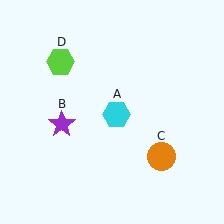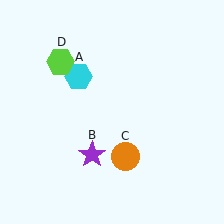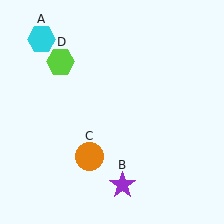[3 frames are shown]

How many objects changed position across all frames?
3 objects changed position: cyan hexagon (object A), purple star (object B), orange circle (object C).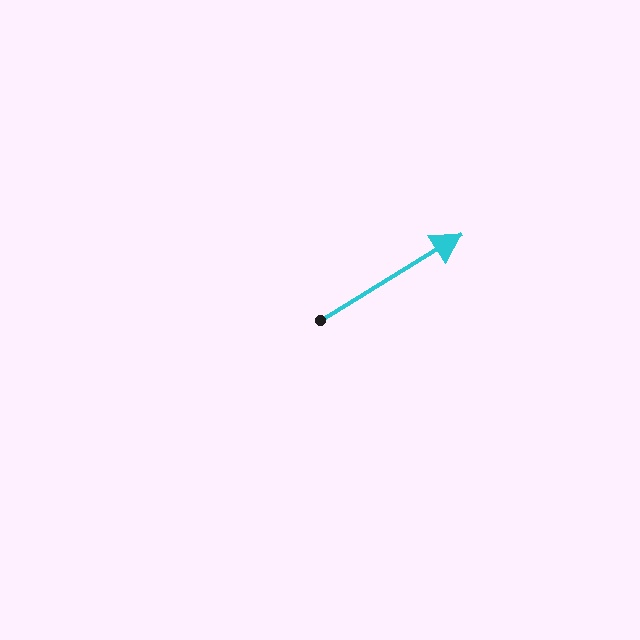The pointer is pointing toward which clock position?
Roughly 2 o'clock.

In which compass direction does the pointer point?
Northeast.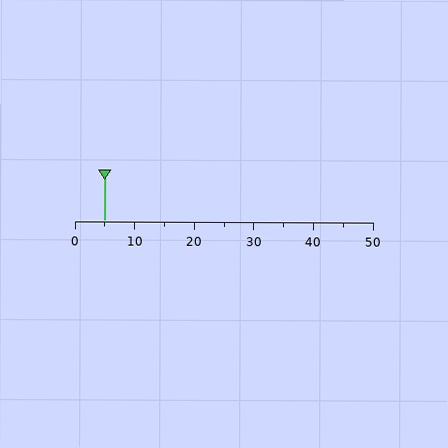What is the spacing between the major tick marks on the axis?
The major ticks are spaced 10 apart.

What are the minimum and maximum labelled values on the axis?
The axis runs from 0 to 50.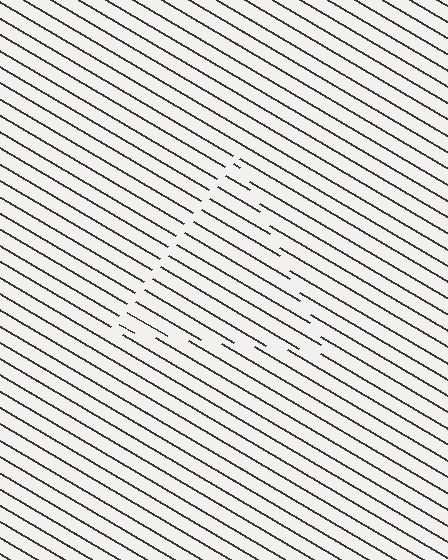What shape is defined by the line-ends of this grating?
An illusory triangle. The interior of the shape contains the same grating, shifted by half a period — the contour is defined by the phase discontinuity where line-ends from the inner and outer gratings abut.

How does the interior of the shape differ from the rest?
The interior of the shape contains the same grating, shifted by half a period — the contour is defined by the phase discontinuity where line-ends from the inner and outer gratings abut.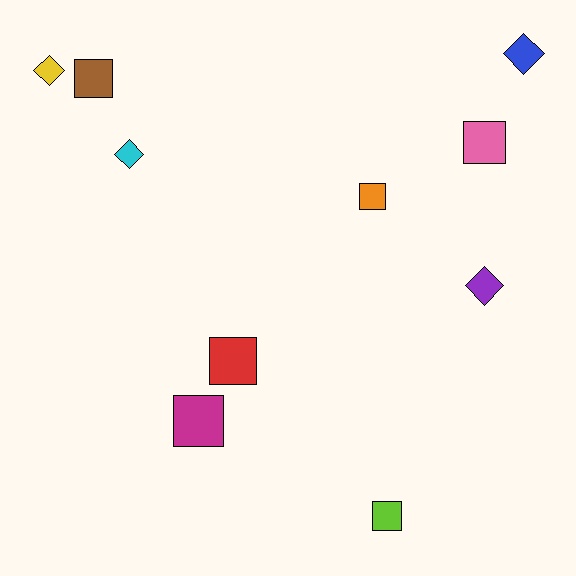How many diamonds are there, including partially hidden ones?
There are 4 diamonds.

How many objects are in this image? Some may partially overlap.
There are 10 objects.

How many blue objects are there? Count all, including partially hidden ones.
There is 1 blue object.